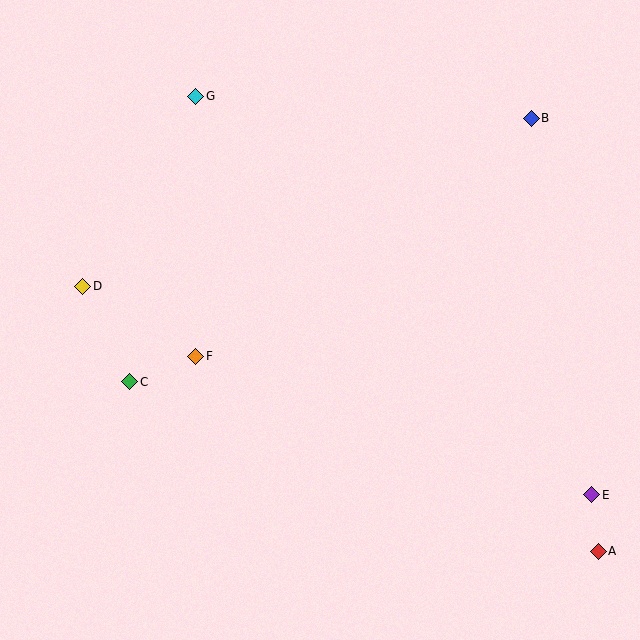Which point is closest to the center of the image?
Point F at (196, 356) is closest to the center.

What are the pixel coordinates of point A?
Point A is at (598, 551).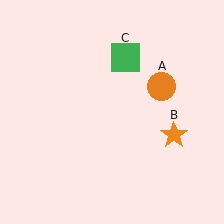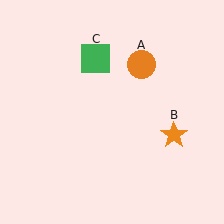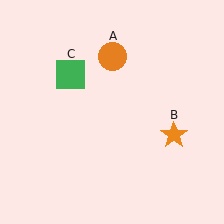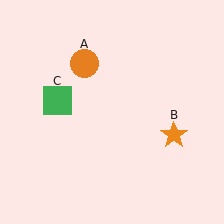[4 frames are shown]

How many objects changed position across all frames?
2 objects changed position: orange circle (object A), green square (object C).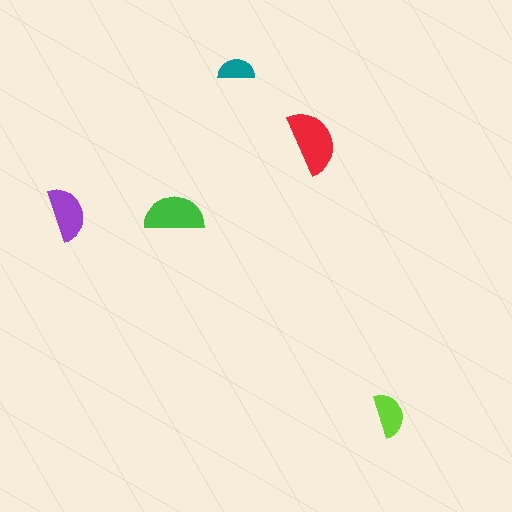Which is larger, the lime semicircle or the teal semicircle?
The lime one.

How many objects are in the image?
There are 5 objects in the image.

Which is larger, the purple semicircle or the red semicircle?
The red one.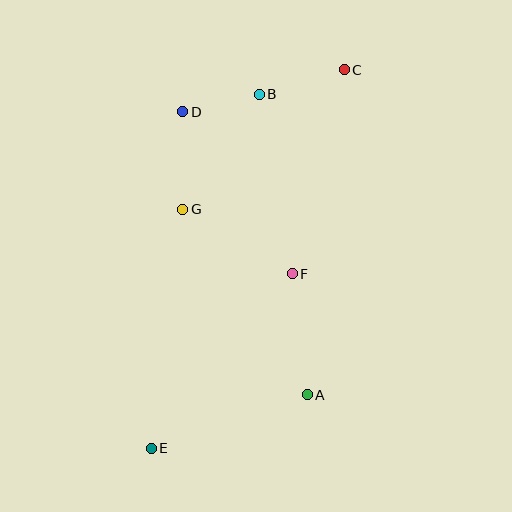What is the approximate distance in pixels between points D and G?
The distance between D and G is approximately 97 pixels.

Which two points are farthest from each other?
Points C and E are farthest from each other.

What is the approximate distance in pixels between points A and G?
The distance between A and G is approximately 224 pixels.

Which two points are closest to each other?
Points B and D are closest to each other.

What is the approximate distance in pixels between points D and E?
The distance between D and E is approximately 338 pixels.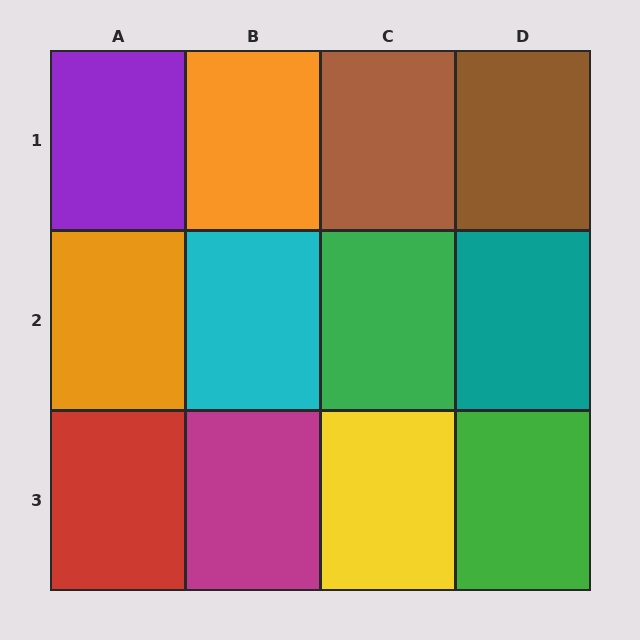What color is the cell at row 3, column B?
Magenta.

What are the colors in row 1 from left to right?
Purple, orange, brown, brown.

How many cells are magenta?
1 cell is magenta.